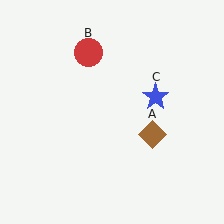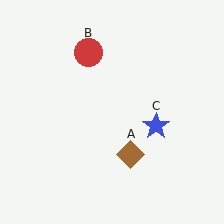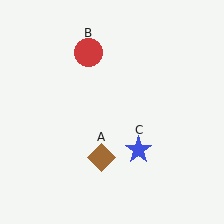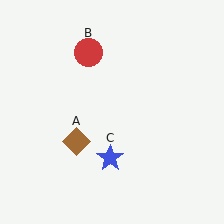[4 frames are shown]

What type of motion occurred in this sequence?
The brown diamond (object A), blue star (object C) rotated clockwise around the center of the scene.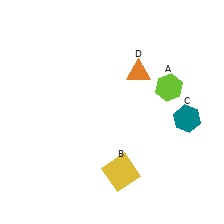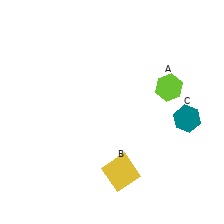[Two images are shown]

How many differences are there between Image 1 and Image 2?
There is 1 difference between the two images.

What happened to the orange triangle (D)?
The orange triangle (D) was removed in Image 2. It was in the top-right area of Image 1.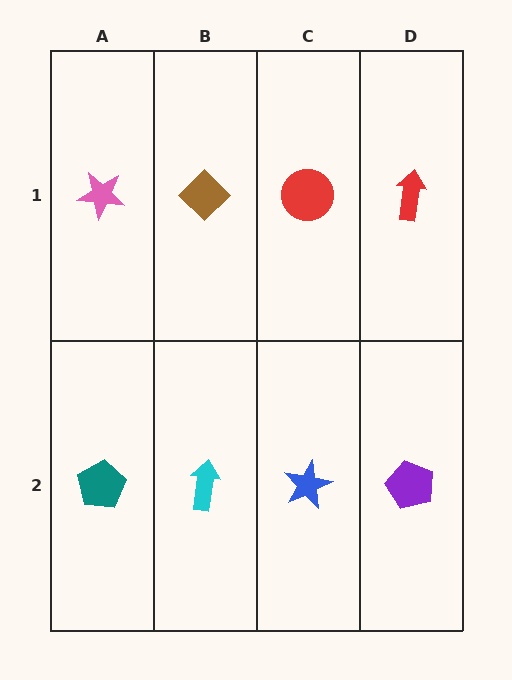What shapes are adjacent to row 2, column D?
A red arrow (row 1, column D), a blue star (row 2, column C).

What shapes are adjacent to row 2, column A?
A pink star (row 1, column A), a cyan arrow (row 2, column B).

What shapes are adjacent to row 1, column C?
A blue star (row 2, column C), a brown diamond (row 1, column B), a red arrow (row 1, column D).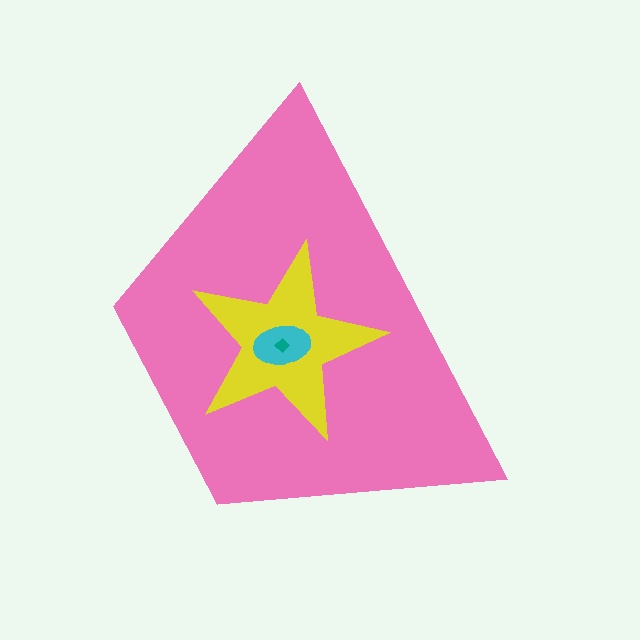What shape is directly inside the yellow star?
The cyan ellipse.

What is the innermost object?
The teal diamond.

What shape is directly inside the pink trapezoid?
The yellow star.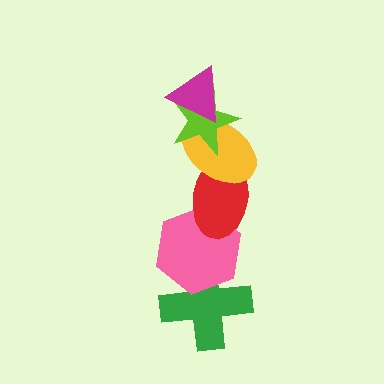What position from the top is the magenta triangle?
The magenta triangle is 1st from the top.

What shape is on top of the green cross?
The pink hexagon is on top of the green cross.